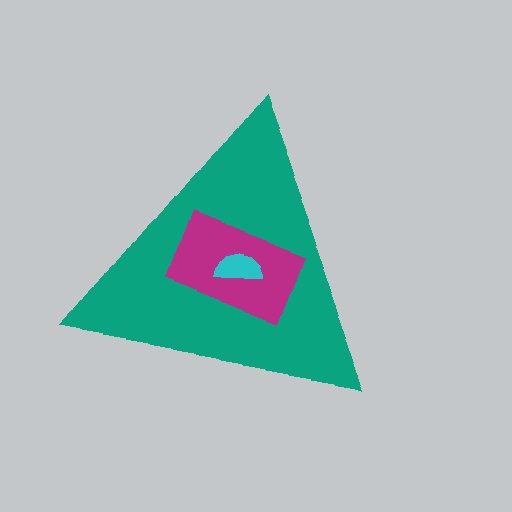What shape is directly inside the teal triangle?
The magenta rectangle.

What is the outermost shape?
The teal triangle.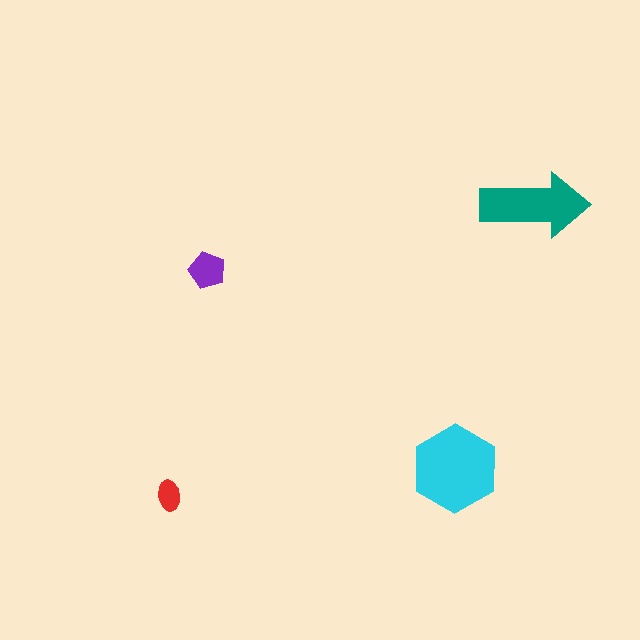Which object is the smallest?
The red ellipse.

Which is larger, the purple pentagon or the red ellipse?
The purple pentagon.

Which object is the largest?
The cyan hexagon.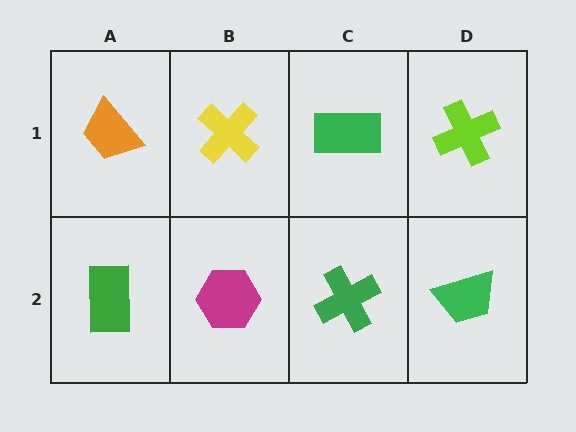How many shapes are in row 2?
4 shapes.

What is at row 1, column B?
A yellow cross.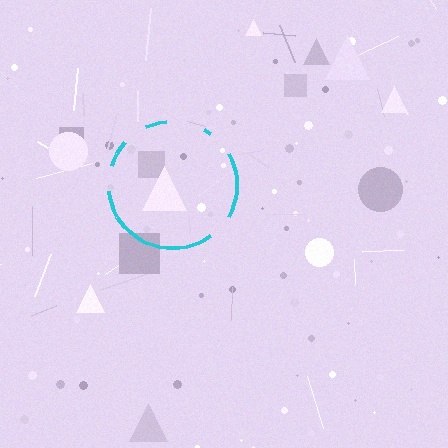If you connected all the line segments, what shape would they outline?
They would outline a circle.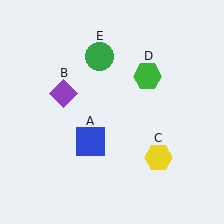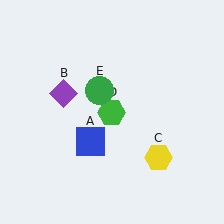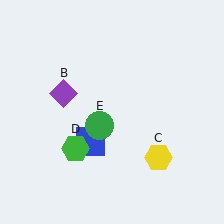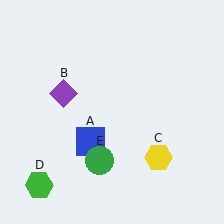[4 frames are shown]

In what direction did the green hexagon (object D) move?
The green hexagon (object D) moved down and to the left.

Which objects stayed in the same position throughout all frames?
Blue square (object A) and purple diamond (object B) and yellow hexagon (object C) remained stationary.